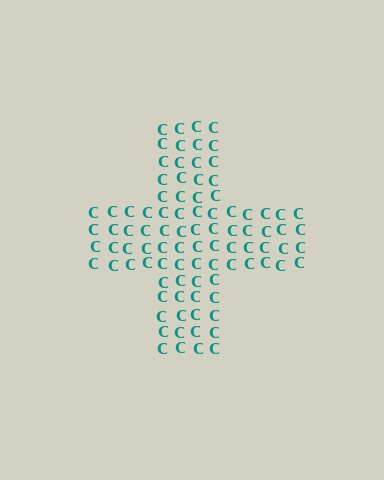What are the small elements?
The small elements are letter C's.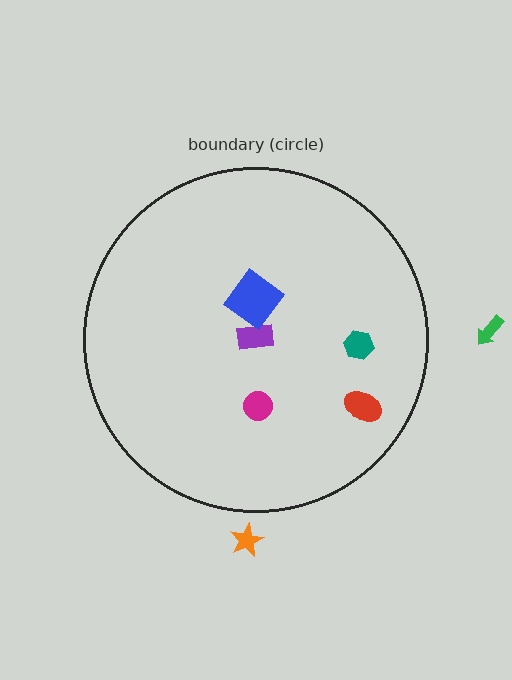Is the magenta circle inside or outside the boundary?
Inside.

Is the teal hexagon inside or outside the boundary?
Inside.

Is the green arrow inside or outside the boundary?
Outside.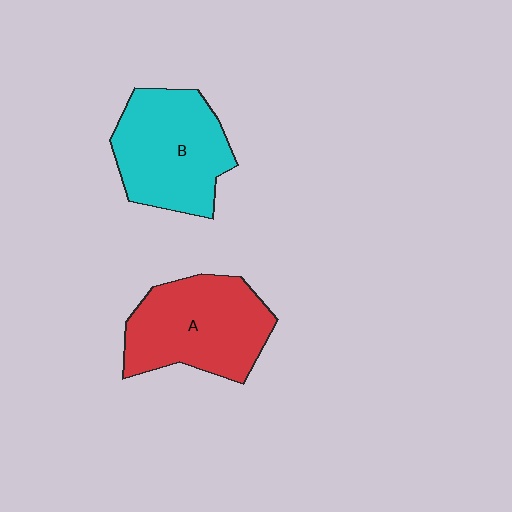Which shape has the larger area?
Shape A (red).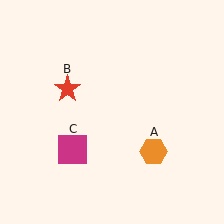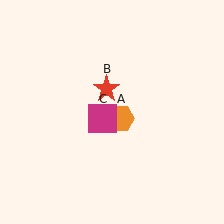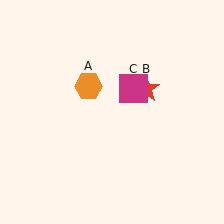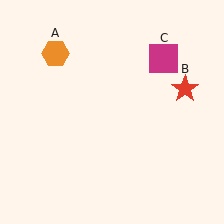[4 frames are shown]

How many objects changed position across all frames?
3 objects changed position: orange hexagon (object A), red star (object B), magenta square (object C).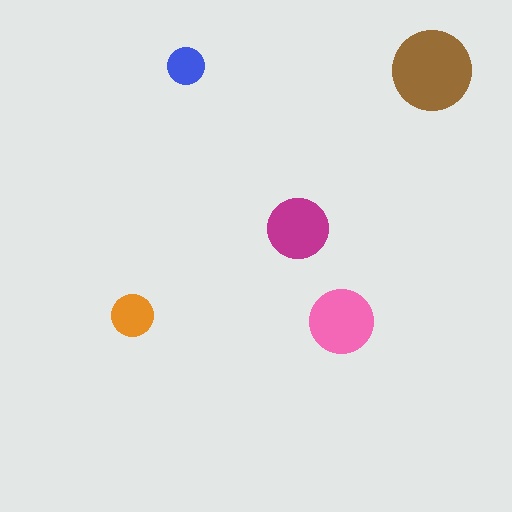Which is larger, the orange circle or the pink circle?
The pink one.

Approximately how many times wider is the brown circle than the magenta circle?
About 1.5 times wider.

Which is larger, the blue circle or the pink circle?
The pink one.